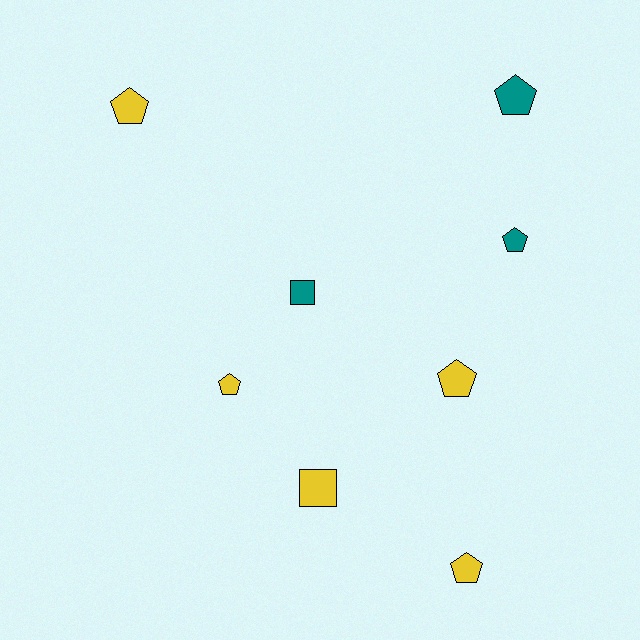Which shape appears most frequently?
Pentagon, with 6 objects.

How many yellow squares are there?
There is 1 yellow square.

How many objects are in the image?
There are 8 objects.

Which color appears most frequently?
Yellow, with 5 objects.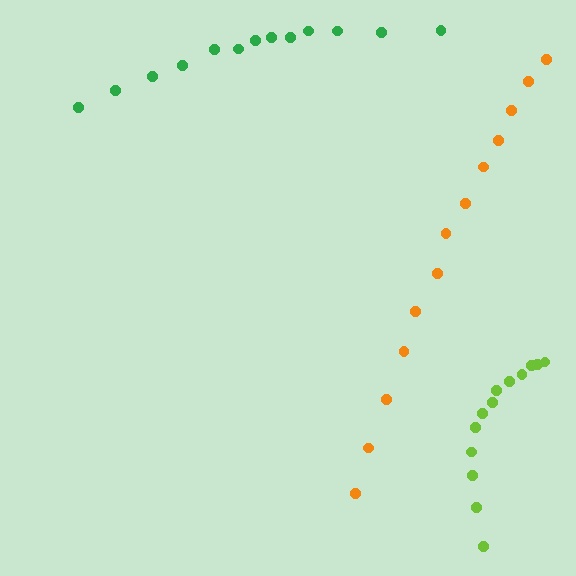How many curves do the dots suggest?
There are 3 distinct paths.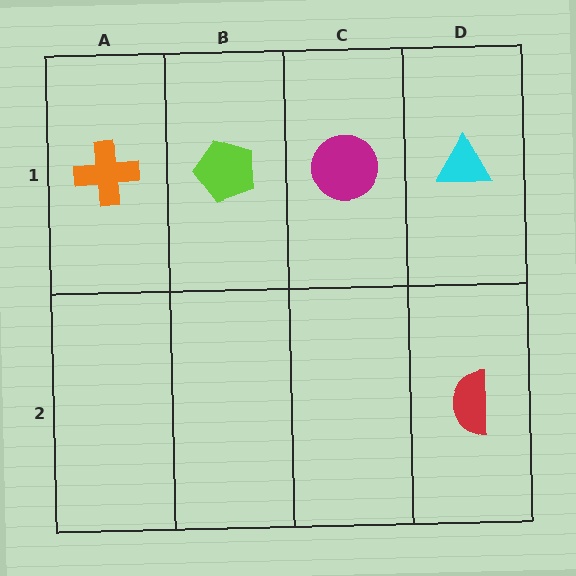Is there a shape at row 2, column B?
No, that cell is empty.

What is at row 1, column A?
An orange cross.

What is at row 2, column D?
A red semicircle.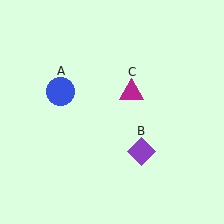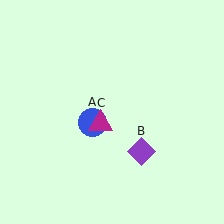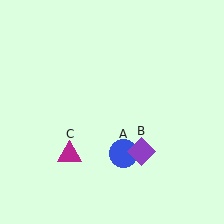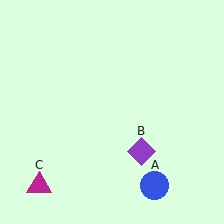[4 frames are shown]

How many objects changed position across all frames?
2 objects changed position: blue circle (object A), magenta triangle (object C).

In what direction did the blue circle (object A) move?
The blue circle (object A) moved down and to the right.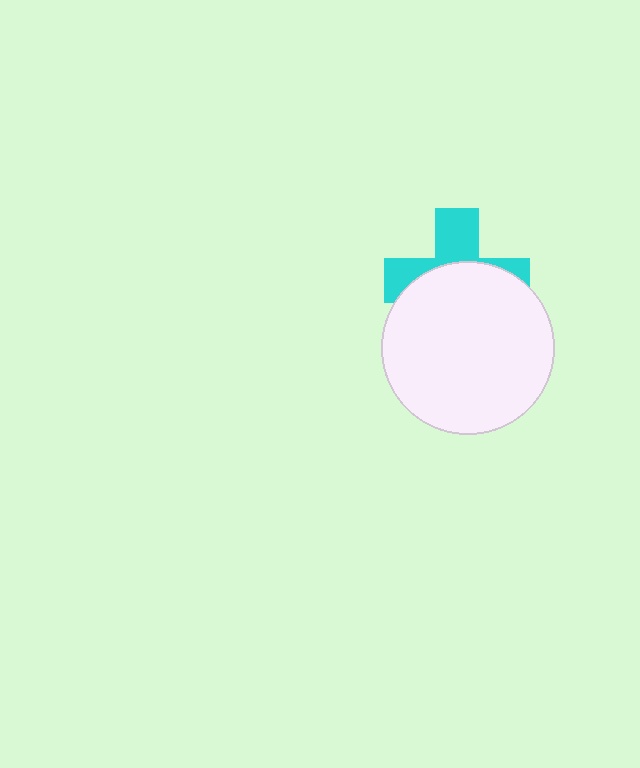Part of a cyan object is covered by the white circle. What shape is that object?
It is a cross.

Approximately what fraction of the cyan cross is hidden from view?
Roughly 59% of the cyan cross is hidden behind the white circle.